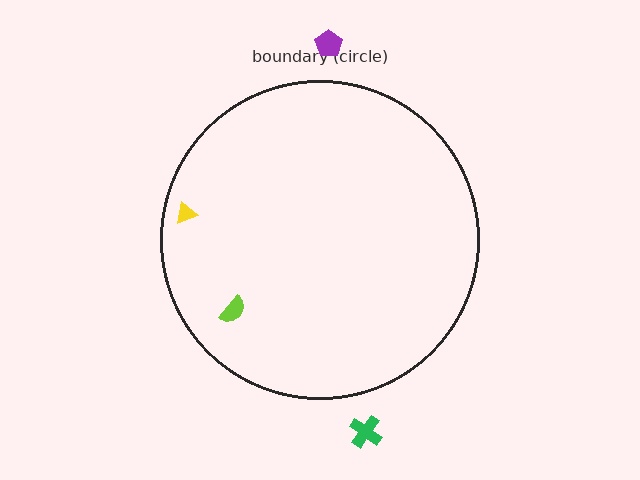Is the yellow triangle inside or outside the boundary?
Inside.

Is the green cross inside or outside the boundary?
Outside.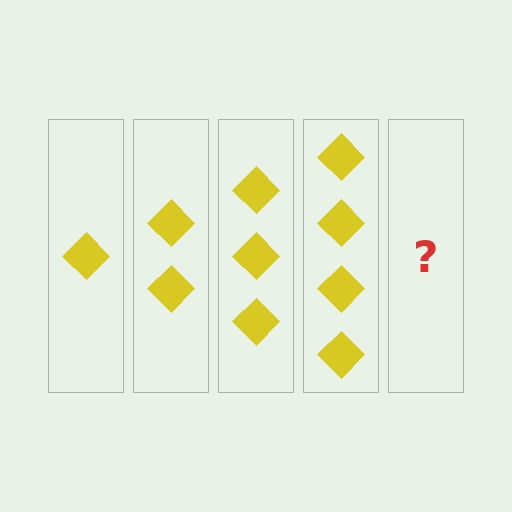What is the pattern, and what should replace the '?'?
The pattern is that each step adds one more diamond. The '?' should be 5 diamonds.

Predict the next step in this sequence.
The next step is 5 diamonds.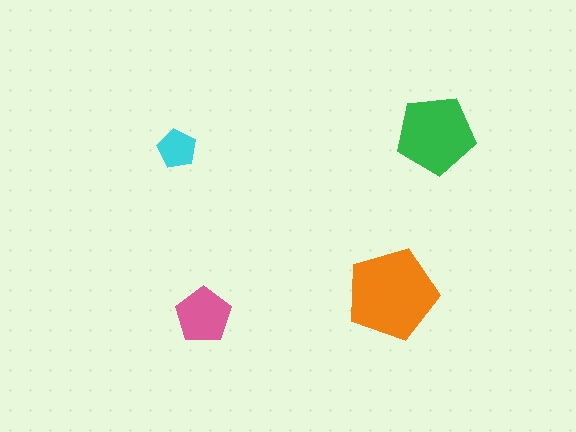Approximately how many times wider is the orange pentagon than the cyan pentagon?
About 2.5 times wider.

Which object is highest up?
The green pentagon is topmost.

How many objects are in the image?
There are 4 objects in the image.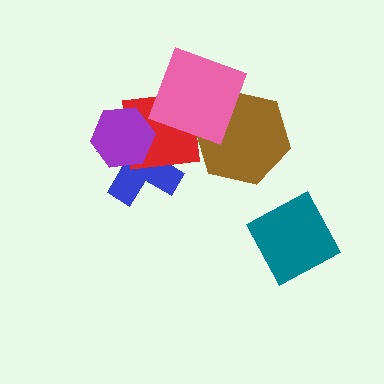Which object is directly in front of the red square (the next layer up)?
The purple hexagon is directly in front of the red square.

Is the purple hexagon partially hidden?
No, no other shape covers it.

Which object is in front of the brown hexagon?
The pink square is in front of the brown hexagon.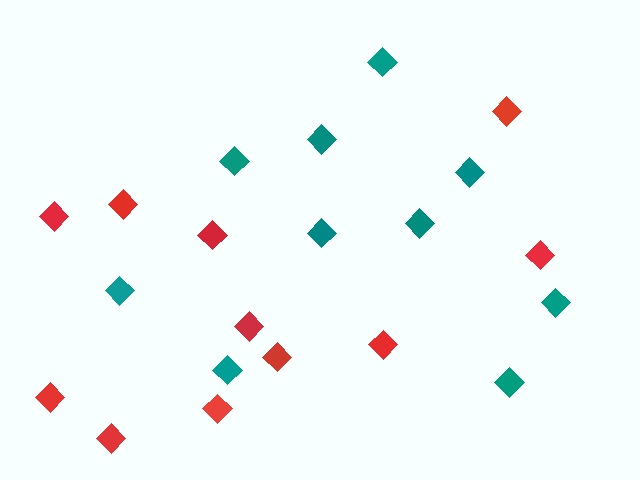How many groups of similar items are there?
There are 2 groups: one group of teal diamonds (10) and one group of red diamonds (11).